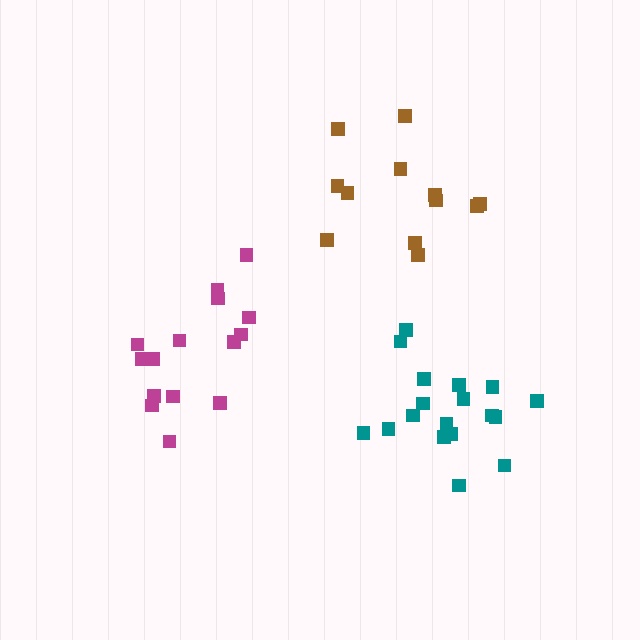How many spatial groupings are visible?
There are 3 spatial groupings.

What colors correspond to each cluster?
The clusters are colored: magenta, brown, teal.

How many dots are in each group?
Group 1: 15 dots, Group 2: 12 dots, Group 3: 18 dots (45 total).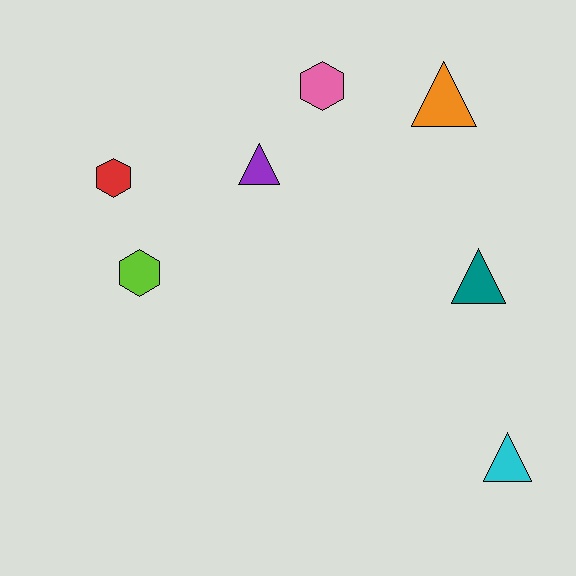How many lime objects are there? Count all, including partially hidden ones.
There is 1 lime object.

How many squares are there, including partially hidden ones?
There are no squares.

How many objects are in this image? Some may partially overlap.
There are 7 objects.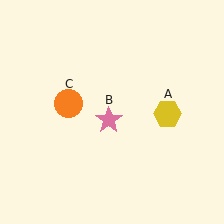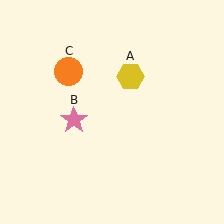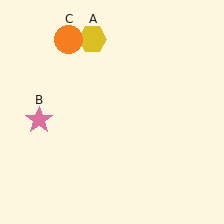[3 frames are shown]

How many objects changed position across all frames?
3 objects changed position: yellow hexagon (object A), pink star (object B), orange circle (object C).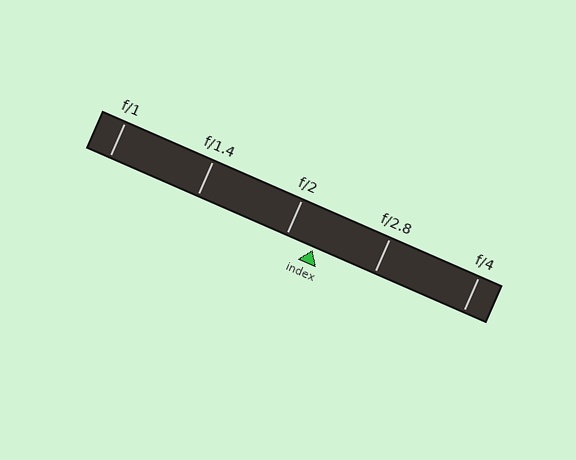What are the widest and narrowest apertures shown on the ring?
The widest aperture shown is f/1 and the narrowest is f/4.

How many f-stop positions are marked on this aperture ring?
There are 5 f-stop positions marked.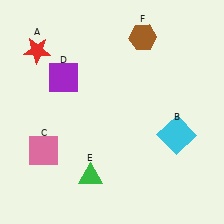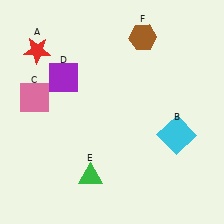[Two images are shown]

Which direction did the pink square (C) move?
The pink square (C) moved up.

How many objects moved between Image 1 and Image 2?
1 object moved between the two images.